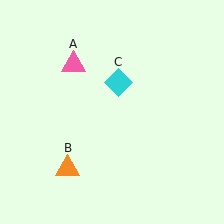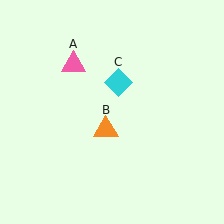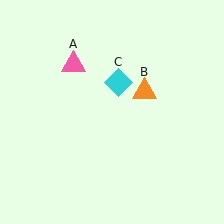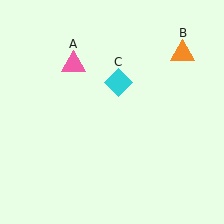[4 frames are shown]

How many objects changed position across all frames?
1 object changed position: orange triangle (object B).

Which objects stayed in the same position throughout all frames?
Pink triangle (object A) and cyan diamond (object C) remained stationary.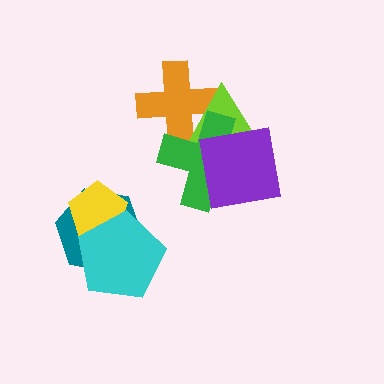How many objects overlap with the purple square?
2 objects overlap with the purple square.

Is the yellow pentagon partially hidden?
Yes, it is partially covered by another shape.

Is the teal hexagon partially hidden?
Yes, it is partially covered by another shape.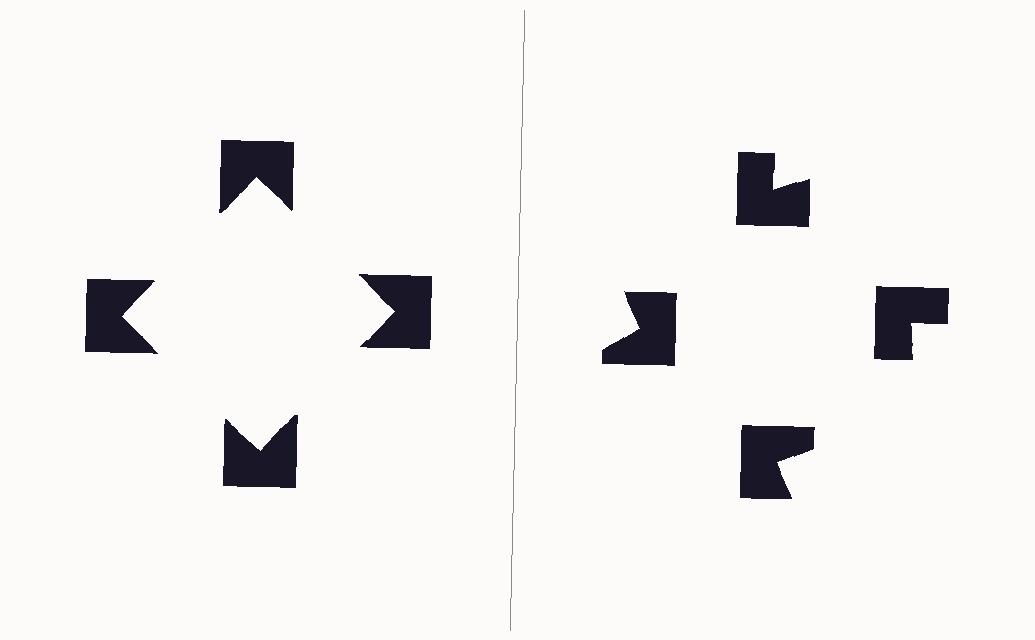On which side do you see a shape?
An illusory square appears on the left side. On the right side the wedge cuts are rotated, so no coherent shape forms.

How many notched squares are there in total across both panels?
8 — 4 on each side.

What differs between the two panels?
The notched squares are positioned identically on both sides; only the wedge orientations differ. On the left they align to a square; on the right they are misaligned.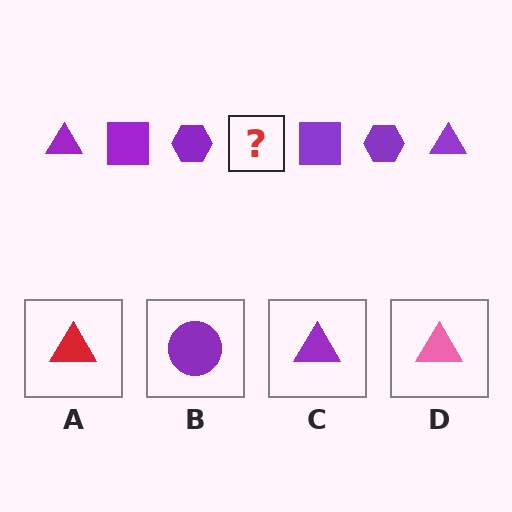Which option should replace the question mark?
Option C.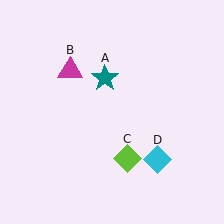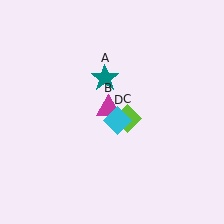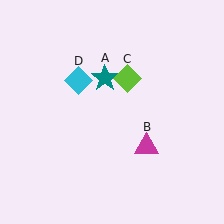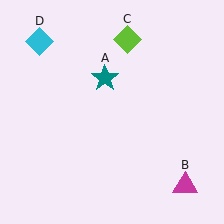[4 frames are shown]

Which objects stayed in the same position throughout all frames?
Teal star (object A) remained stationary.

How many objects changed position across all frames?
3 objects changed position: magenta triangle (object B), lime diamond (object C), cyan diamond (object D).